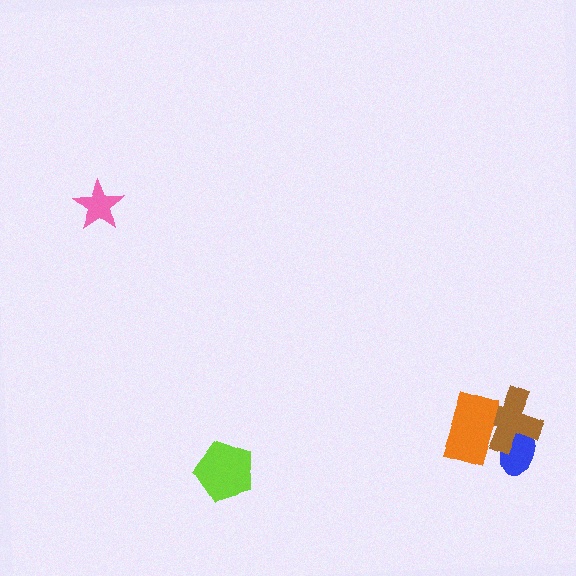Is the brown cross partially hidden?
Yes, it is partially covered by another shape.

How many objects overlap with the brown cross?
2 objects overlap with the brown cross.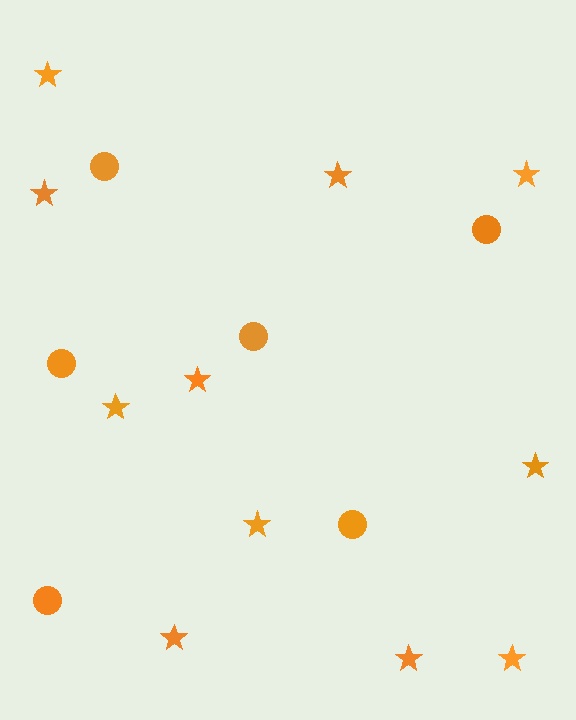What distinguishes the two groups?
There are 2 groups: one group of stars (11) and one group of circles (6).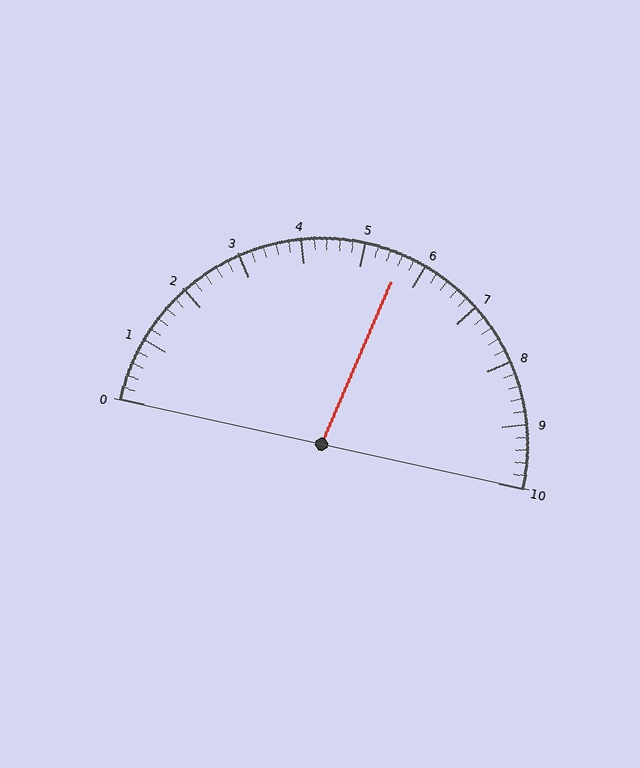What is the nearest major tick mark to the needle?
The nearest major tick mark is 6.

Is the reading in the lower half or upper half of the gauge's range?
The reading is in the upper half of the range (0 to 10).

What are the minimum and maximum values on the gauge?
The gauge ranges from 0 to 10.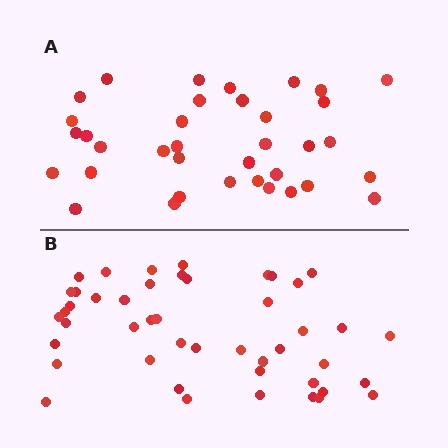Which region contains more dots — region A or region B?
Region B (the bottom region) has more dots.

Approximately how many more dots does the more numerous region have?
Region B has roughly 10 or so more dots than region A.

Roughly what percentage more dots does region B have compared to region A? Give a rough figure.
About 30% more.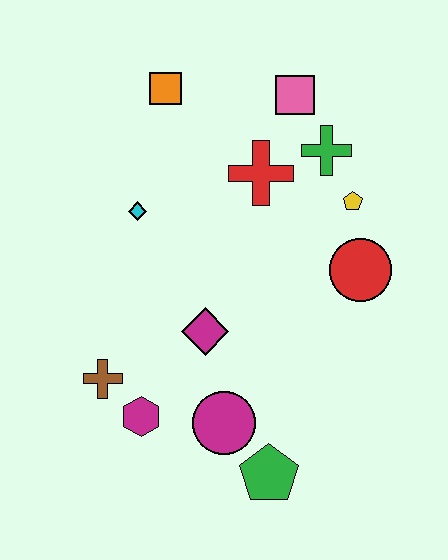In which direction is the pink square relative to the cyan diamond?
The pink square is to the right of the cyan diamond.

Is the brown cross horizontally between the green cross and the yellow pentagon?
No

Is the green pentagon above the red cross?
No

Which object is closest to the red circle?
The yellow pentagon is closest to the red circle.